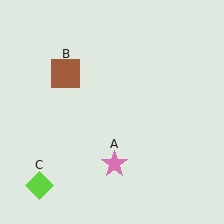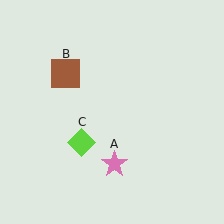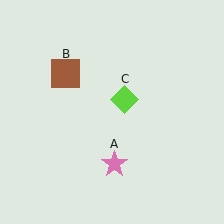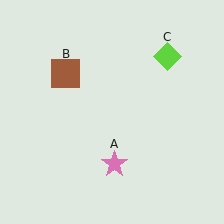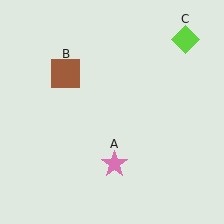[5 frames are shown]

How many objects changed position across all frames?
1 object changed position: lime diamond (object C).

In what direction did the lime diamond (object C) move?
The lime diamond (object C) moved up and to the right.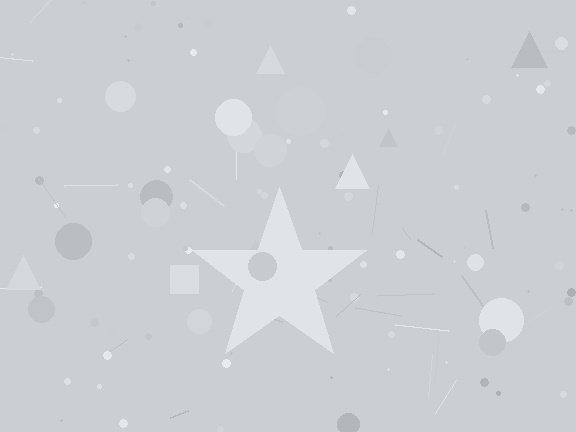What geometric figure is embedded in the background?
A star is embedded in the background.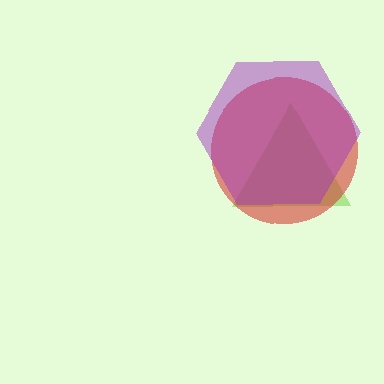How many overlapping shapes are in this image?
There are 3 overlapping shapes in the image.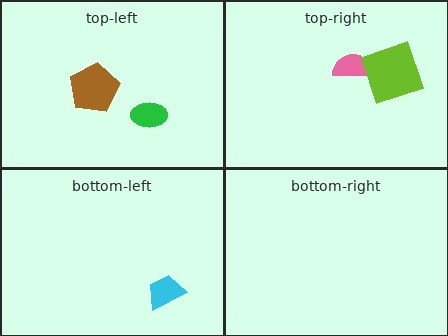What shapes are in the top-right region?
The pink semicircle, the lime square.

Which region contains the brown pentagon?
The top-left region.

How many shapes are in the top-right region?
2.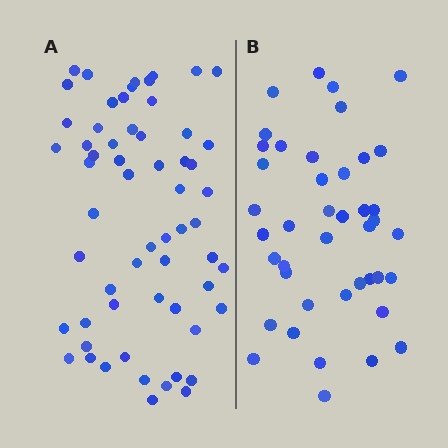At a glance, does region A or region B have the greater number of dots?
Region A (the left region) has more dots.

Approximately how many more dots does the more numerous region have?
Region A has approximately 20 more dots than region B.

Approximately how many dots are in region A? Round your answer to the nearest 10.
About 60 dots.